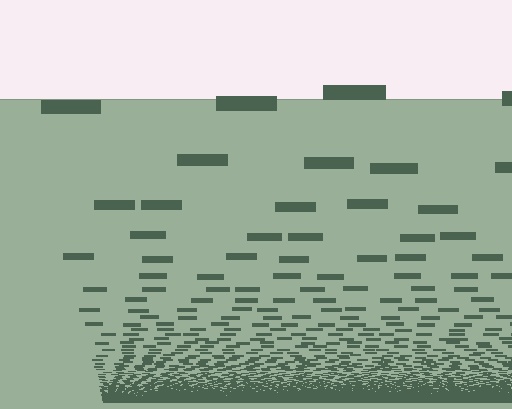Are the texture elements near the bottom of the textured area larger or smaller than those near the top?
Smaller. The gradient is inverted — elements near the bottom are smaller and denser.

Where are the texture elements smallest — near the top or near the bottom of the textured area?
Near the bottom.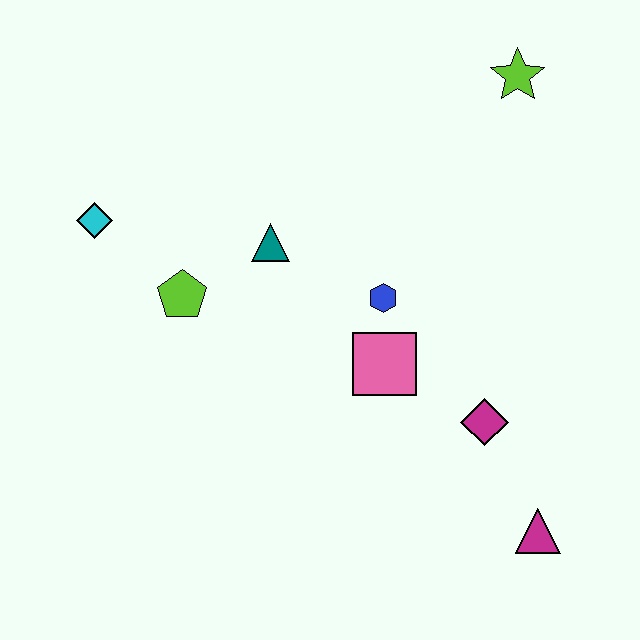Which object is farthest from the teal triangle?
The magenta triangle is farthest from the teal triangle.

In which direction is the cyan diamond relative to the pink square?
The cyan diamond is to the left of the pink square.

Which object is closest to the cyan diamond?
The lime pentagon is closest to the cyan diamond.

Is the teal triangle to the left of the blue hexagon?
Yes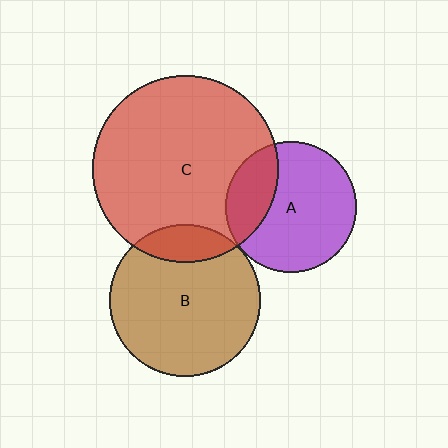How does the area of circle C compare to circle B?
Approximately 1.5 times.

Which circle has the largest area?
Circle C (red).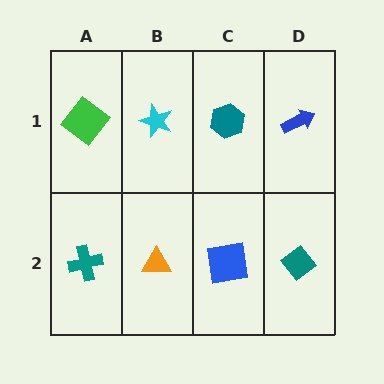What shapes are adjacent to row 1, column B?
An orange triangle (row 2, column B), a green diamond (row 1, column A), a teal hexagon (row 1, column C).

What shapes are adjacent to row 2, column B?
A cyan star (row 1, column B), a teal cross (row 2, column A), a blue square (row 2, column C).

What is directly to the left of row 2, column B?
A teal cross.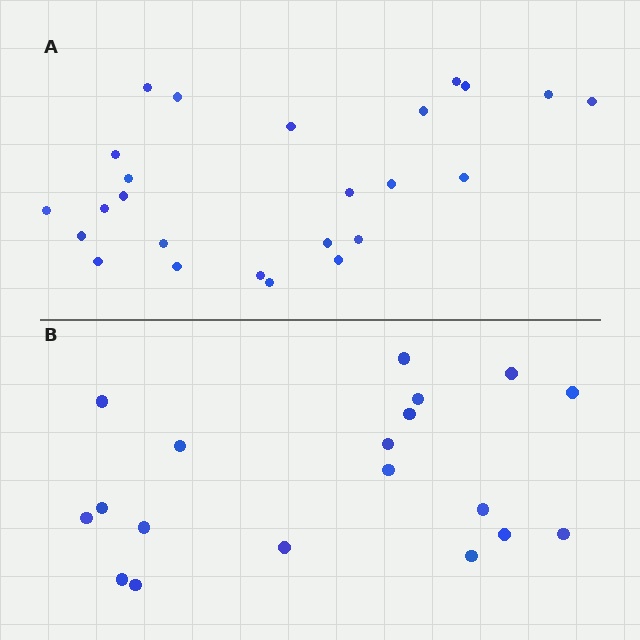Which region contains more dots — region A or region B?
Region A (the top region) has more dots.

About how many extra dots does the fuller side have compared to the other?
Region A has about 6 more dots than region B.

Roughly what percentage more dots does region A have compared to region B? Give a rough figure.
About 30% more.